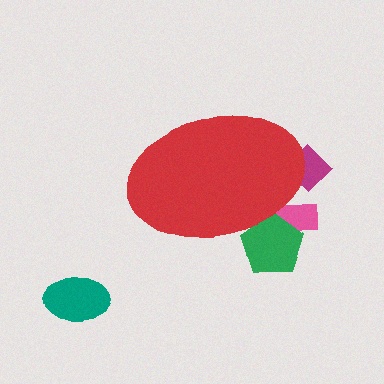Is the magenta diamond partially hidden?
Yes, the magenta diamond is partially hidden behind the red ellipse.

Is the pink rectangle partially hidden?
Yes, the pink rectangle is partially hidden behind the red ellipse.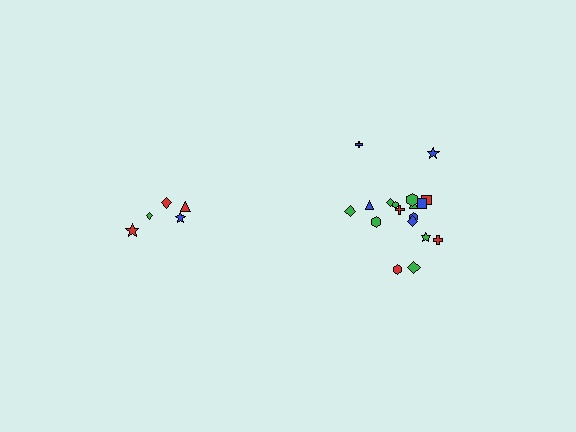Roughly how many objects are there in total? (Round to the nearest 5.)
Roughly 25 objects in total.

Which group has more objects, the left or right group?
The right group.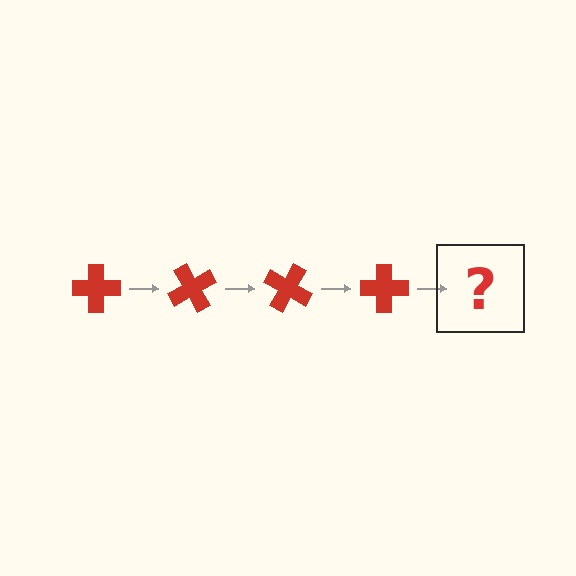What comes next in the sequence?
The next element should be a red cross rotated 240 degrees.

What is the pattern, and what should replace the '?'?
The pattern is that the cross rotates 60 degrees each step. The '?' should be a red cross rotated 240 degrees.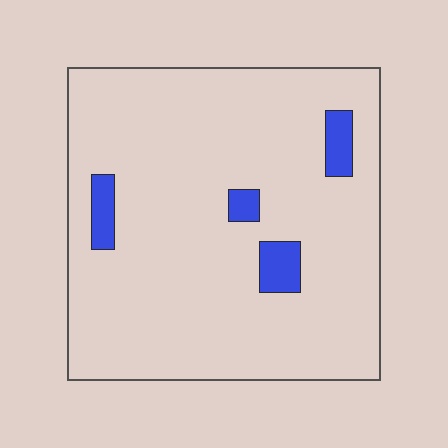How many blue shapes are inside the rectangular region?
4.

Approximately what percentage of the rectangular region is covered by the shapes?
Approximately 5%.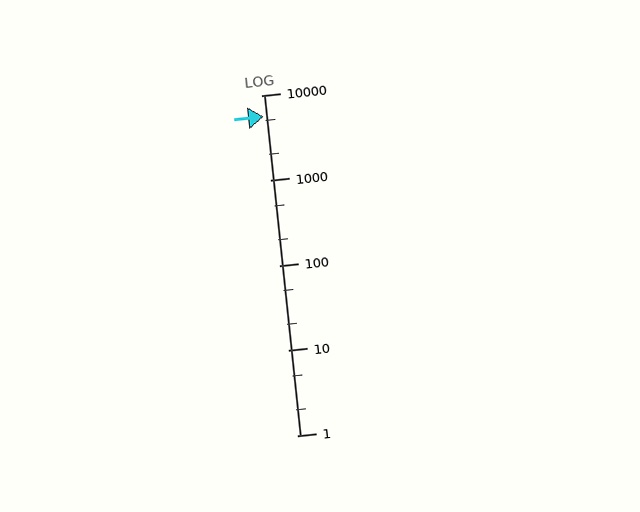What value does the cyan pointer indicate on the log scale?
The pointer indicates approximately 5600.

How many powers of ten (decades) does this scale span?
The scale spans 4 decades, from 1 to 10000.